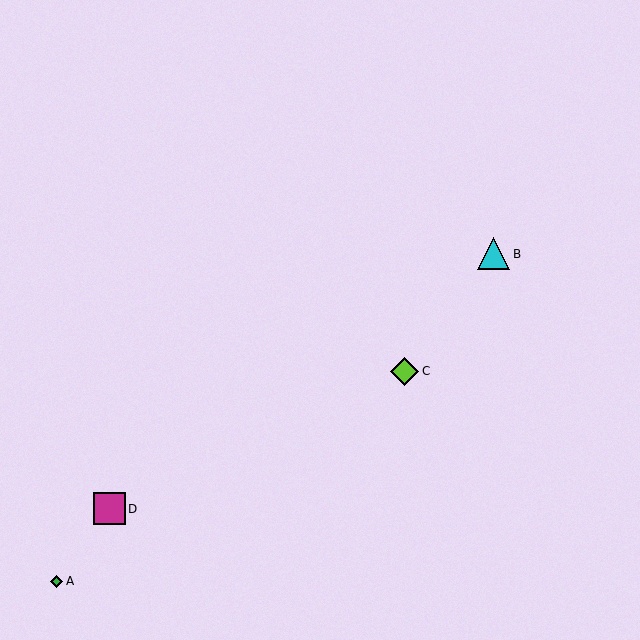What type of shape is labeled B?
Shape B is a cyan triangle.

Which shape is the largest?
The magenta square (labeled D) is the largest.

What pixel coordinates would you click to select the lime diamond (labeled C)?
Click at (404, 371) to select the lime diamond C.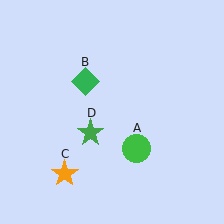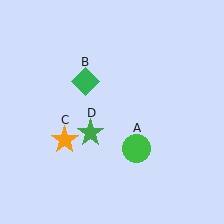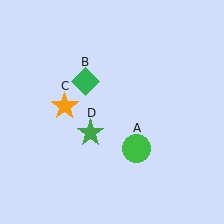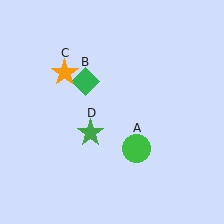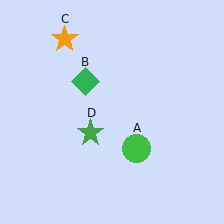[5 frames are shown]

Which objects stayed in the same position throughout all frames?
Green circle (object A) and green diamond (object B) and green star (object D) remained stationary.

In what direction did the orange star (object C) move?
The orange star (object C) moved up.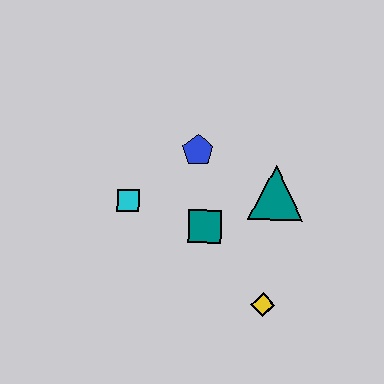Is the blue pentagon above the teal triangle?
Yes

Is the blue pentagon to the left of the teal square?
Yes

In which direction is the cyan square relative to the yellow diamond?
The cyan square is to the left of the yellow diamond.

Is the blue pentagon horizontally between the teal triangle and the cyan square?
Yes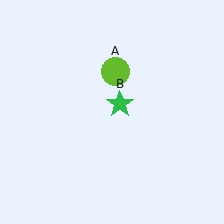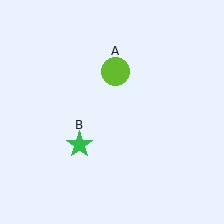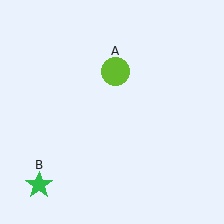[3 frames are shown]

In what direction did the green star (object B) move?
The green star (object B) moved down and to the left.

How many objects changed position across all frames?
1 object changed position: green star (object B).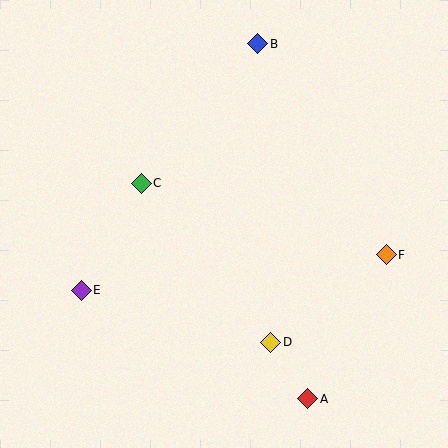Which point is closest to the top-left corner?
Point C is closest to the top-left corner.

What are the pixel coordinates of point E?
Point E is at (81, 290).